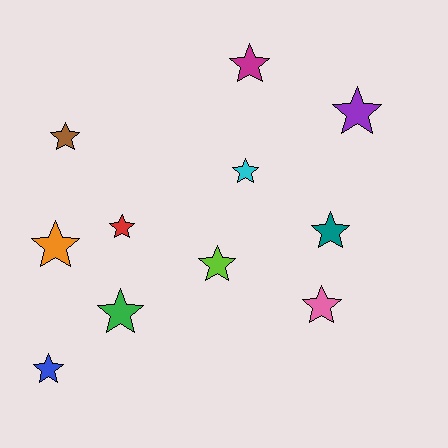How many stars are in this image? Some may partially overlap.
There are 11 stars.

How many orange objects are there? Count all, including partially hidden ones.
There is 1 orange object.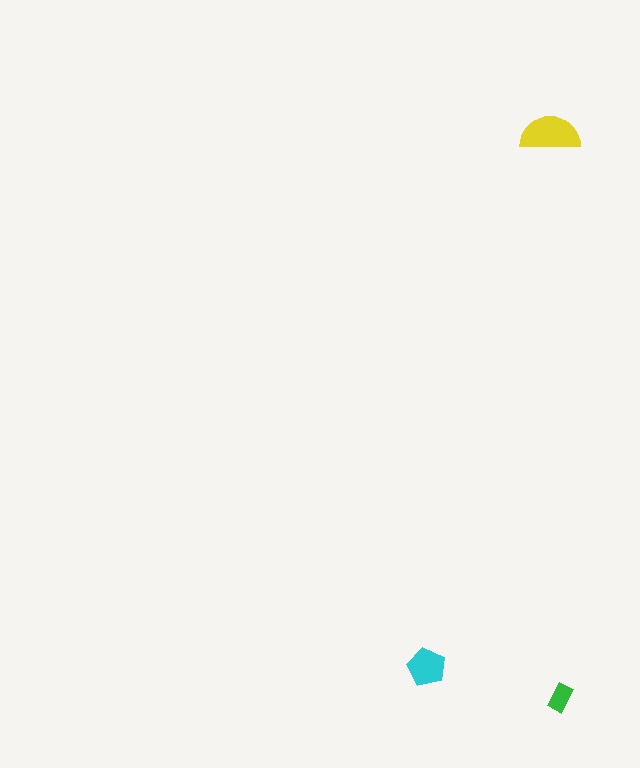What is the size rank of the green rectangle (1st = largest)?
3rd.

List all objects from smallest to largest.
The green rectangle, the cyan pentagon, the yellow semicircle.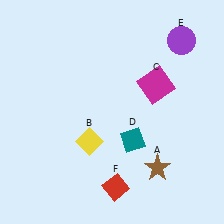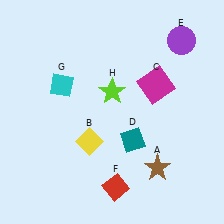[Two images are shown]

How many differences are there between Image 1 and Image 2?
There are 2 differences between the two images.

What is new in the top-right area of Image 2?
A lime star (H) was added in the top-right area of Image 2.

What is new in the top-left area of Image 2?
A cyan diamond (G) was added in the top-left area of Image 2.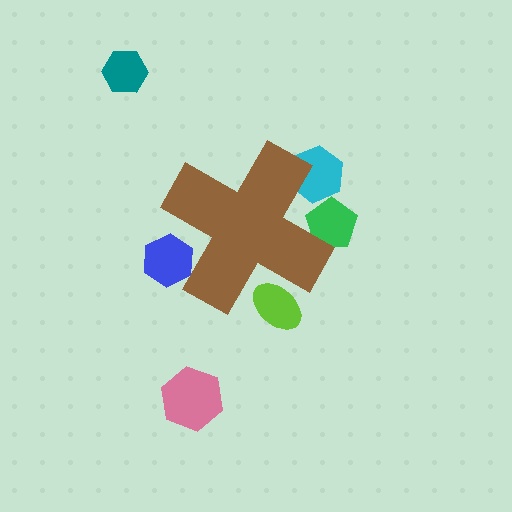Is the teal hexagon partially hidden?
No, the teal hexagon is fully visible.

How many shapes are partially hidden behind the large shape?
4 shapes are partially hidden.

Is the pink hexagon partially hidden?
No, the pink hexagon is fully visible.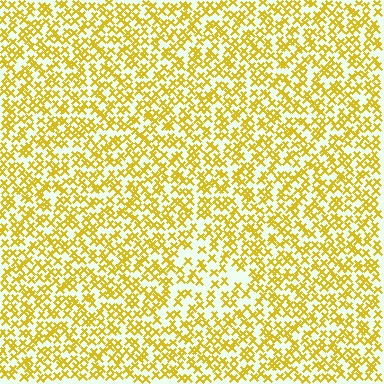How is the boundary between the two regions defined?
The boundary is defined by a change in element density (approximately 1.7x ratio). All elements are the same color, size, and shape.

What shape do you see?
I see a triangle.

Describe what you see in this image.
The image contains small yellow elements arranged at two different densities. A triangle-shaped region is visible where the elements are less densely packed than the surrounding area.